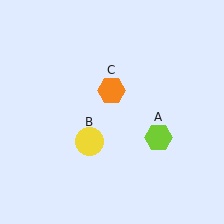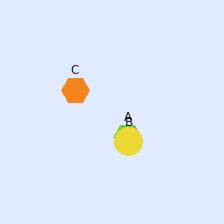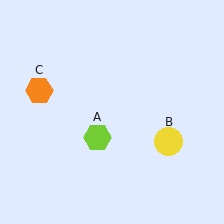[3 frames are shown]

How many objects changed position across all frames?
3 objects changed position: lime hexagon (object A), yellow circle (object B), orange hexagon (object C).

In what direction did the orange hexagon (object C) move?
The orange hexagon (object C) moved left.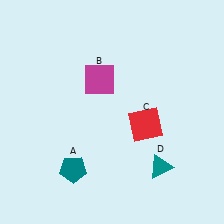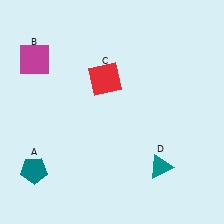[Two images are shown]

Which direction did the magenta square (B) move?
The magenta square (B) moved left.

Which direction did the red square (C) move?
The red square (C) moved up.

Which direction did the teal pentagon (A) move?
The teal pentagon (A) moved left.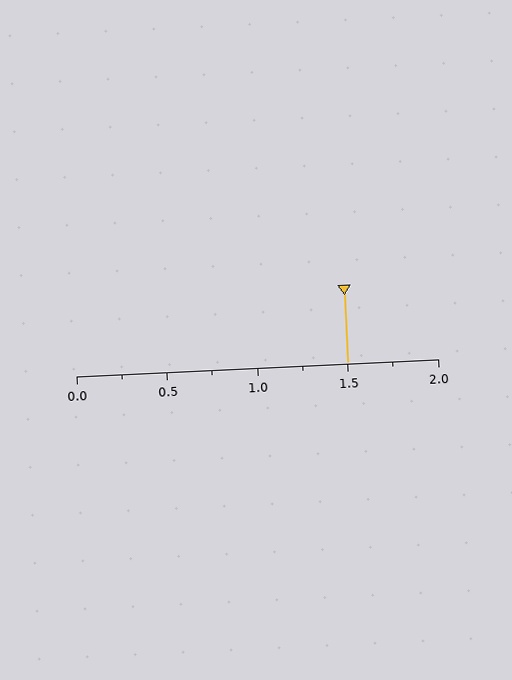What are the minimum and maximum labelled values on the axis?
The axis runs from 0.0 to 2.0.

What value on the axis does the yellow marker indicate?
The marker indicates approximately 1.5.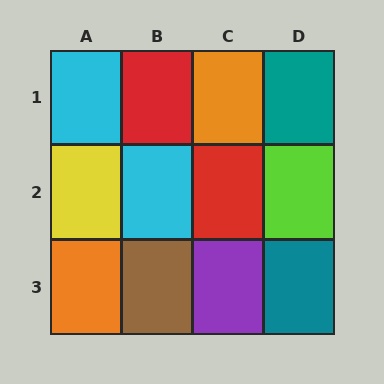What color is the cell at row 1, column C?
Orange.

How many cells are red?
2 cells are red.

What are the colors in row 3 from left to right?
Orange, brown, purple, teal.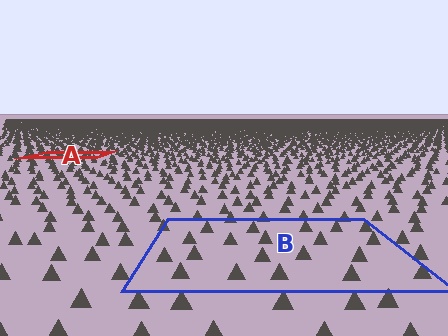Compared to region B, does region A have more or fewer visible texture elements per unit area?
Region A has more texture elements per unit area — they are packed more densely because it is farther away.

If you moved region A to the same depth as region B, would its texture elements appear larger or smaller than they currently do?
They would appear larger. At a closer depth, the same texture elements are projected at a bigger on-screen size.